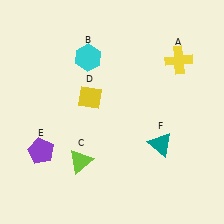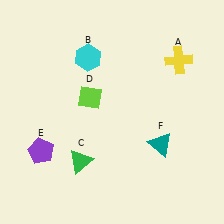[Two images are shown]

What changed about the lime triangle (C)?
In Image 1, C is lime. In Image 2, it changed to green.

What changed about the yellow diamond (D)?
In Image 1, D is yellow. In Image 2, it changed to lime.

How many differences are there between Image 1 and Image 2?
There are 2 differences between the two images.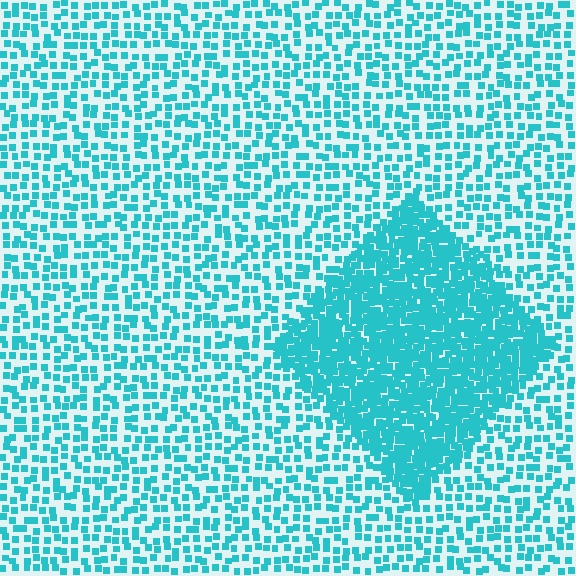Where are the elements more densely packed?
The elements are more densely packed inside the diamond boundary.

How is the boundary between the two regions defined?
The boundary is defined by a change in element density (approximately 2.6x ratio). All elements are the same color, size, and shape.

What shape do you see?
I see a diamond.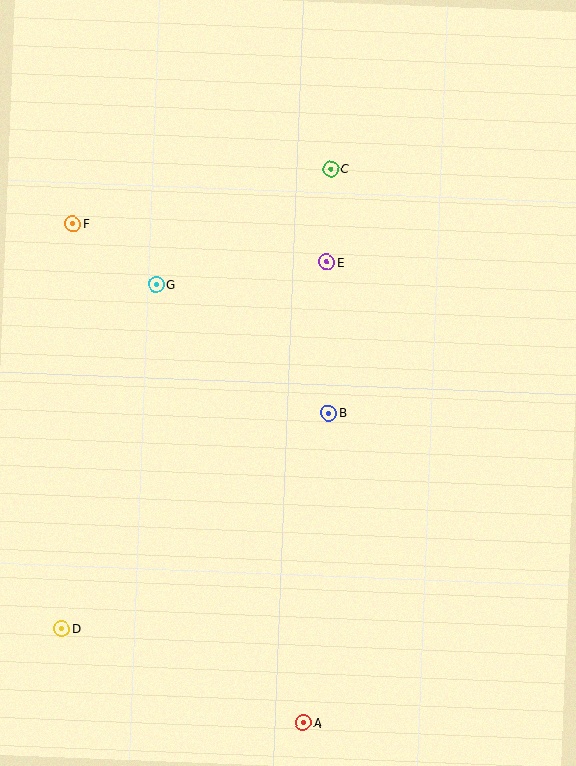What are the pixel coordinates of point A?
Point A is at (303, 723).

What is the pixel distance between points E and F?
The distance between E and F is 257 pixels.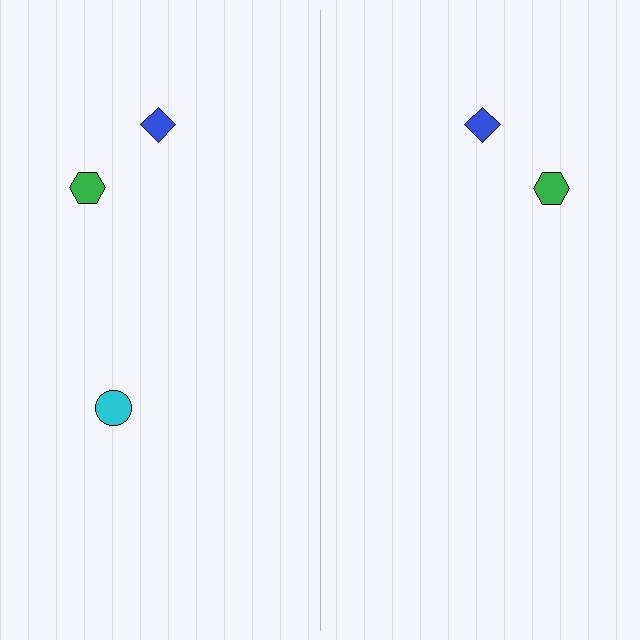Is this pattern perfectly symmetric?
No, the pattern is not perfectly symmetric. A cyan circle is missing from the right side.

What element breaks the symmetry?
A cyan circle is missing from the right side.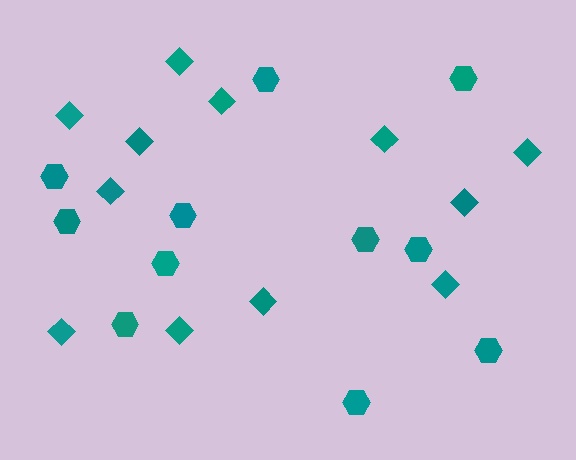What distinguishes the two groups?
There are 2 groups: one group of diamonds (12) and one group of hexagons (11).